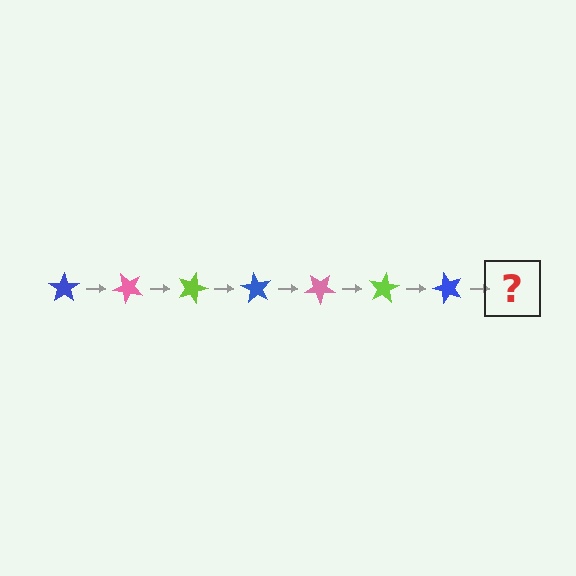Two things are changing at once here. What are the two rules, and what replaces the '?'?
The two rules are that it rotates 45 degrees each step and the color cycles through blue, pink, and lime. The '?' should be a pink star, rotated 315 degrees from the start.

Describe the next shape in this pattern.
It should be a pink star, rotated 315 degrees from the start.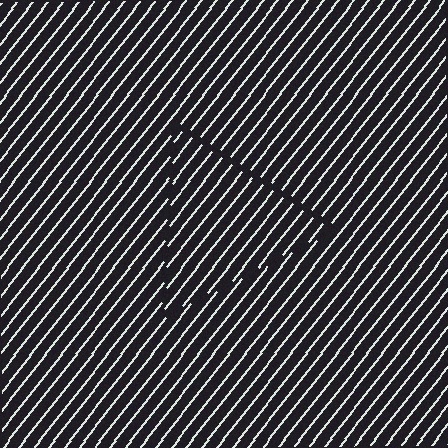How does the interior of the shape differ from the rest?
The interior of the shape contains the same grating, shifted by half a period — the contour is defined by the phase discontinuity where line-ends from the inner and outer gratings abut.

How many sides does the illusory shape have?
3 sides — the line-ends trace a triangle.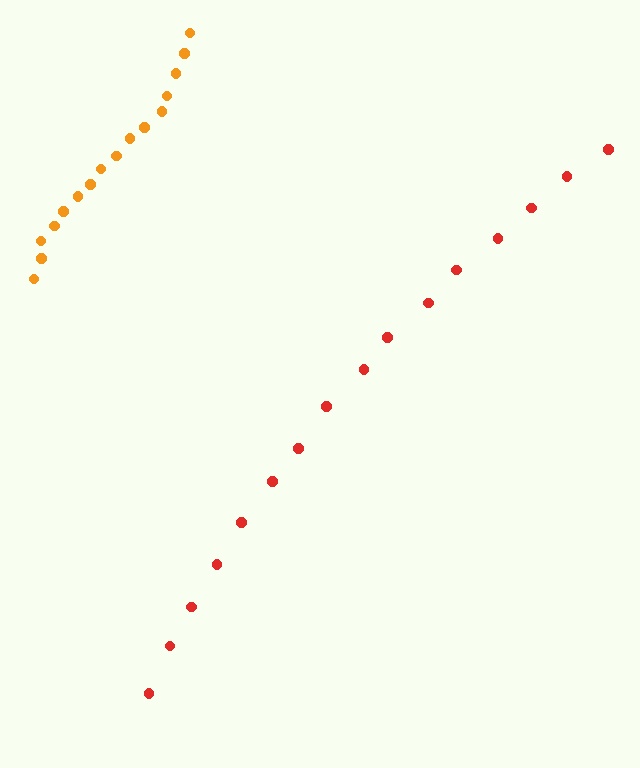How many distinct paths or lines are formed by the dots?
There are 2 distinct paths.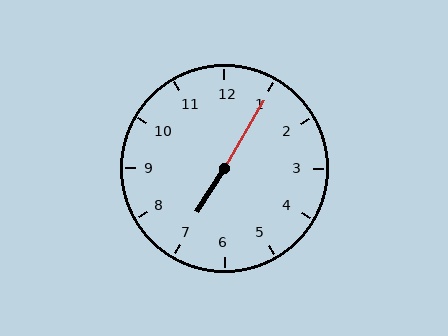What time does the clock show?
7:05.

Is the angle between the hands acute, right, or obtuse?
It is obtuse.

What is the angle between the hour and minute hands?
Approximately 178 degrees.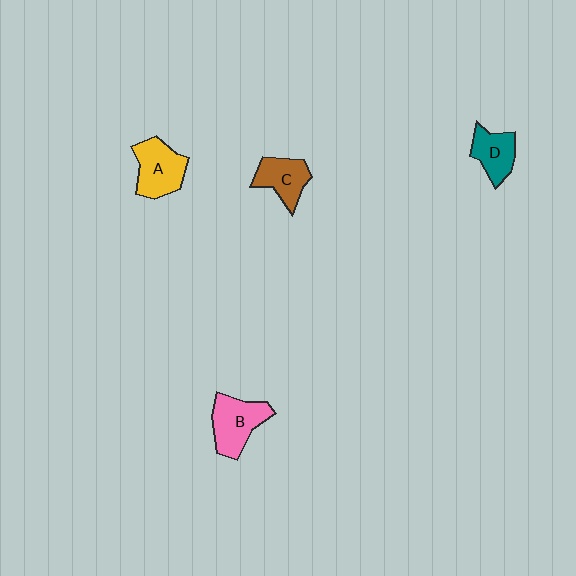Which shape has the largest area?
Shape B (pink).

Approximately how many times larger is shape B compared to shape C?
Approximately 1.3 times.